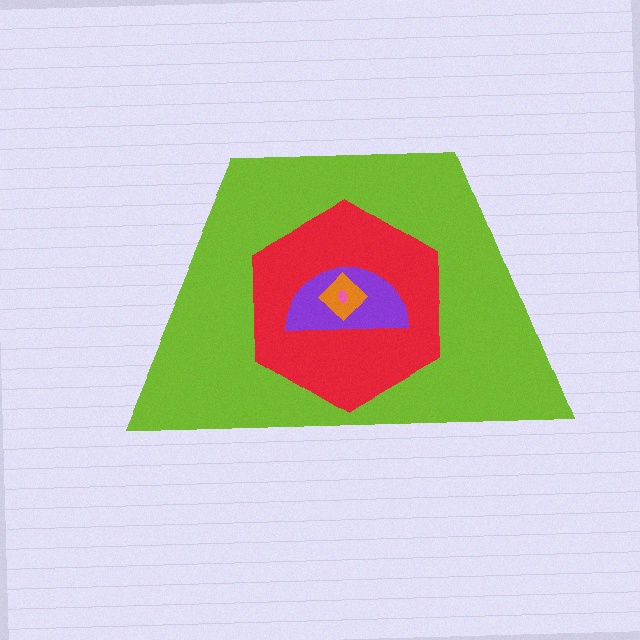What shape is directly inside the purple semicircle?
The orange diamond.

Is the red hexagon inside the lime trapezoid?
Yes.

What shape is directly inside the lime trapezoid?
The red hexagon.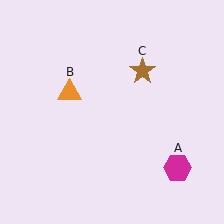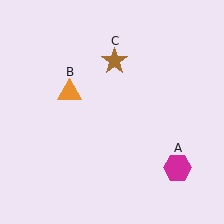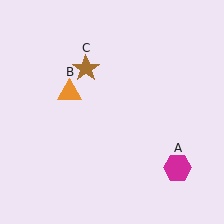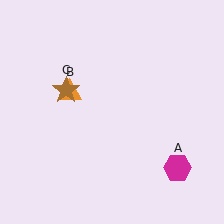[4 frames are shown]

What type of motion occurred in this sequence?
The brown star (object C) rotated counterclockwise around the center of the scene.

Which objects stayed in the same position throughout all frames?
Magenta hexagon (object A) and orange triangle (object B) remained stationary.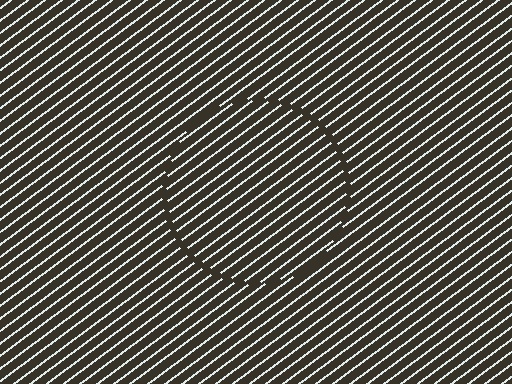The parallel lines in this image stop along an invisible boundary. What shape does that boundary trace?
An illusory circle. The interior of the shape contains the same grating, shifted by half a period — the contour is defined by the phase discontinuity where line-ends from the inner and outer gratings abut.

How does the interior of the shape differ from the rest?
The interior of the shape contains the same grating, shifted by half a period — the contour is defined by the phase discontinuity where line-ends from the inner and outer gratings abut.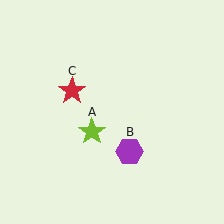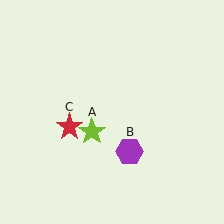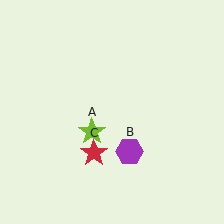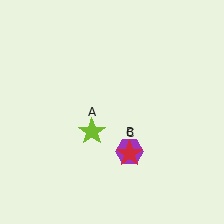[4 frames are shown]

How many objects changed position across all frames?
1 object changed position: red star (object C).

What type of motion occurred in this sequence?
The red star (object C) rotated counterclockwise around the center of the scene.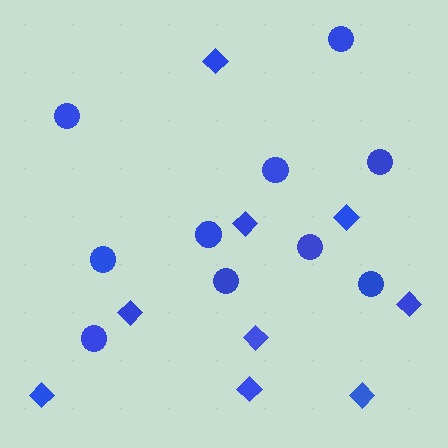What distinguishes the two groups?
There are 2 groups: one group of circles (10) and one group of diamonds (9).